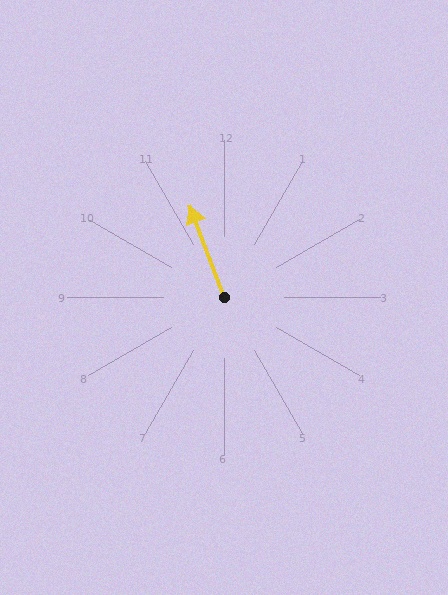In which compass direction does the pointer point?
North.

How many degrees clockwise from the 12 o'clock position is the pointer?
Approximately 340 degrees.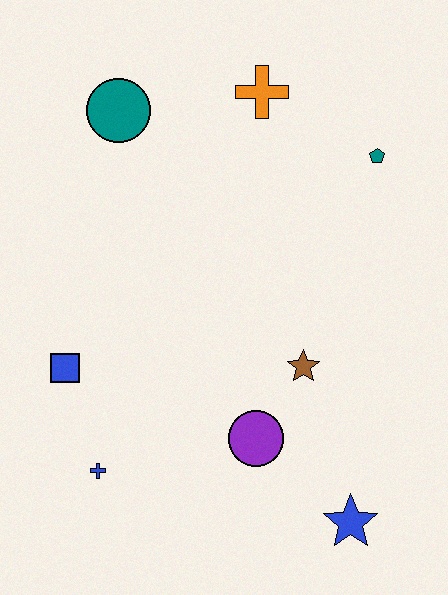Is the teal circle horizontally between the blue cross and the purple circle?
Yes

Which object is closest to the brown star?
The purple circle is closest to the brown star.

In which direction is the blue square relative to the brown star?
The blue square is to the left of the brown star.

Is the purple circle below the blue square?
Yes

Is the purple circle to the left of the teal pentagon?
Yes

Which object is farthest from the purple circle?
The teal circle is farthest from the purple circle.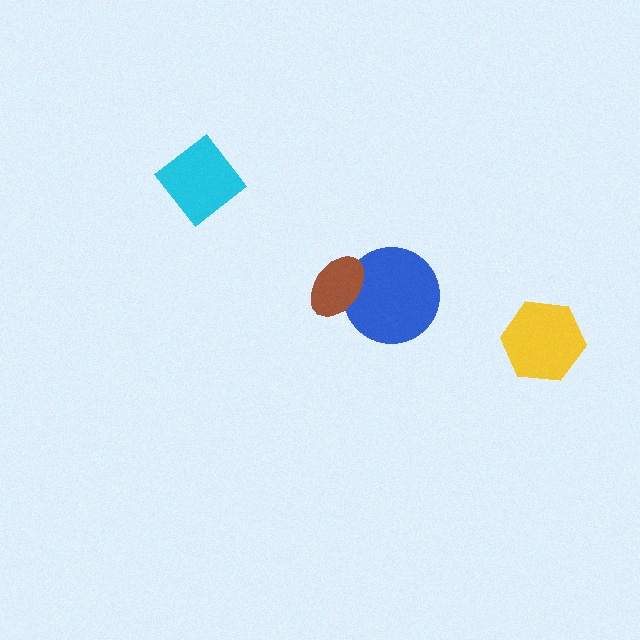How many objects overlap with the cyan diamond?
0 objects overlap with the cyan diamond.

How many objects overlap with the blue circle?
1 object overlaps with the blue circle.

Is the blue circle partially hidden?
Yes, it is partially covered by another shape.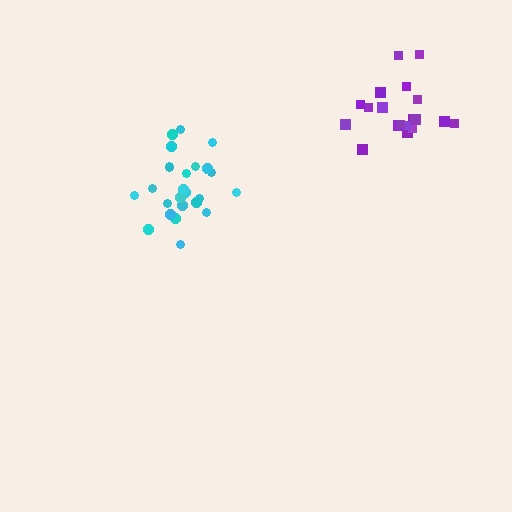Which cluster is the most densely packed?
Cyan.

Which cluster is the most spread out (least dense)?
Purple.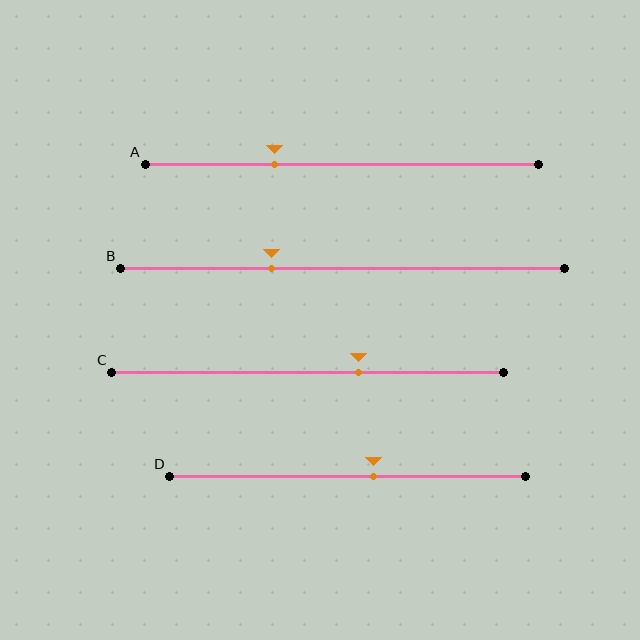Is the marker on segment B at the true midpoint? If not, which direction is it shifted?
No, the marker on segment B is shifted to the left by about 16% of the segment length.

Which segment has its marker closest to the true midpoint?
Segment D has its marker closest to the true midpoint.